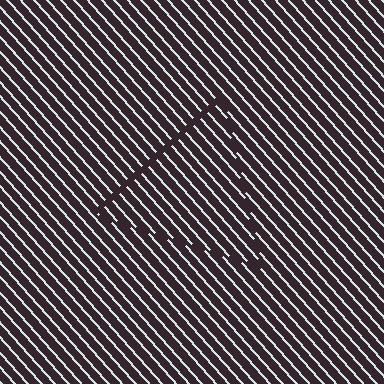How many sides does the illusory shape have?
3 sides — the line-ends trace a triangle.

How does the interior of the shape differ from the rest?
The interior of the shape contains the same grating, shifted by half a period — the contour is defined by the phase discontinuity where line-ends from the inner and outer gratings abut.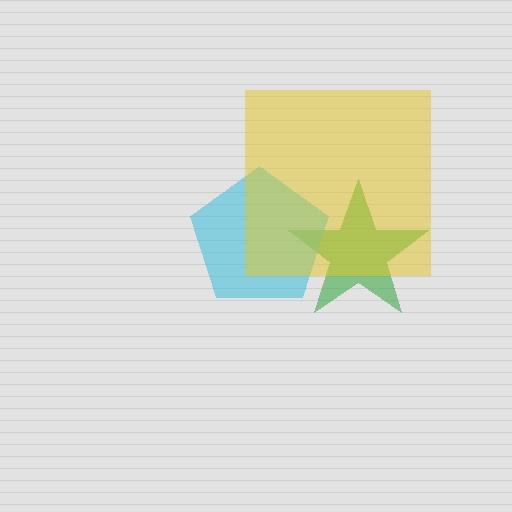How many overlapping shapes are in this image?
There are 3 overlapping shapes in the image.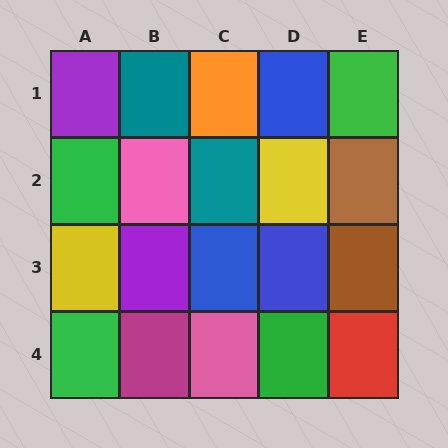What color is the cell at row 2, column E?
Brown.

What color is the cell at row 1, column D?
Blue.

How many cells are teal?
2 cells are teal.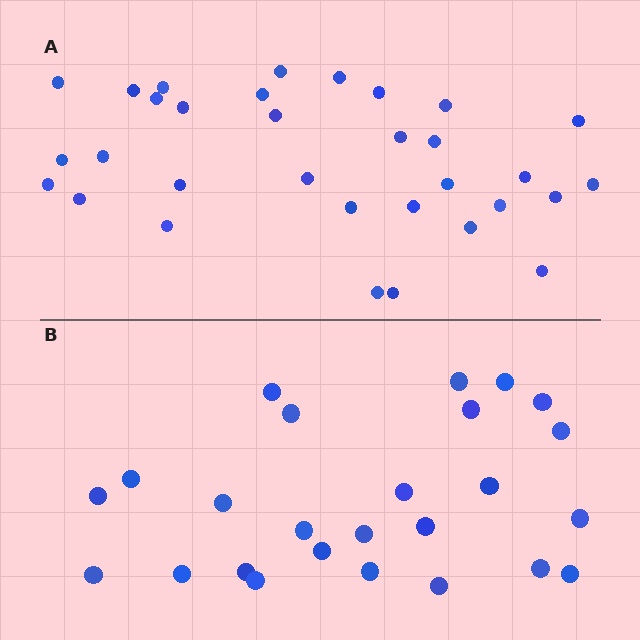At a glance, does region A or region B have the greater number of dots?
Region A (the top region) has more dots.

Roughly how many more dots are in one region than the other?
Region A has roughly 8 or so more dots than region B.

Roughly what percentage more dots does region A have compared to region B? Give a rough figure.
About 30% more.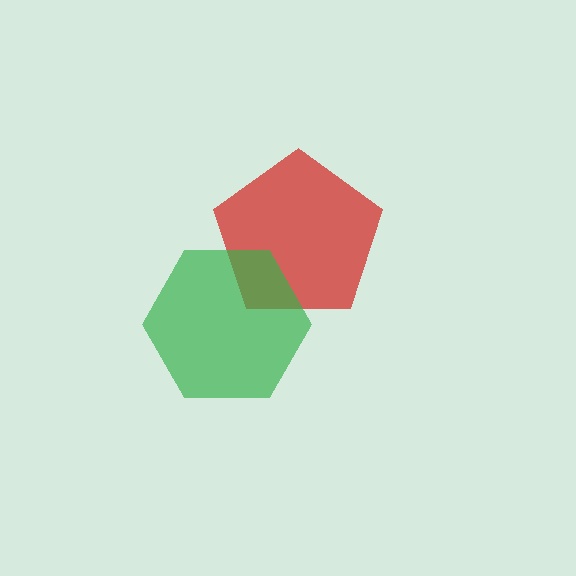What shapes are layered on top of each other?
The layered shapes are: a red pentagon, a green hexagon.